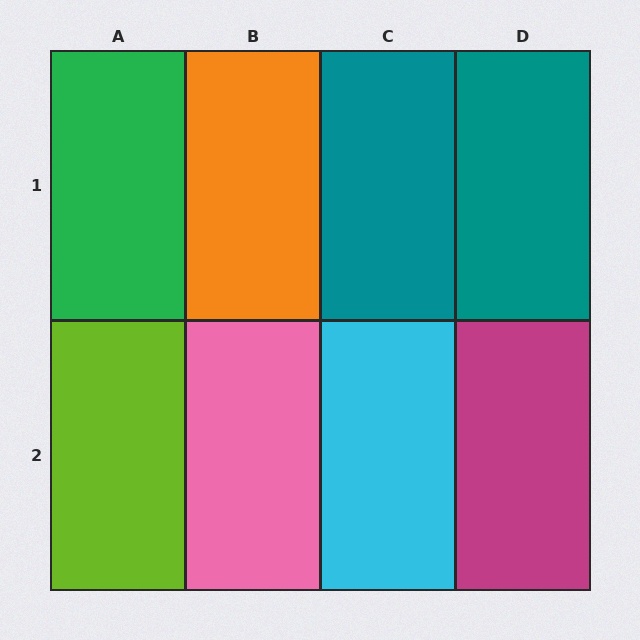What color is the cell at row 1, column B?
Orange.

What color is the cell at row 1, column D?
Teal.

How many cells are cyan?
1 cell is cyan.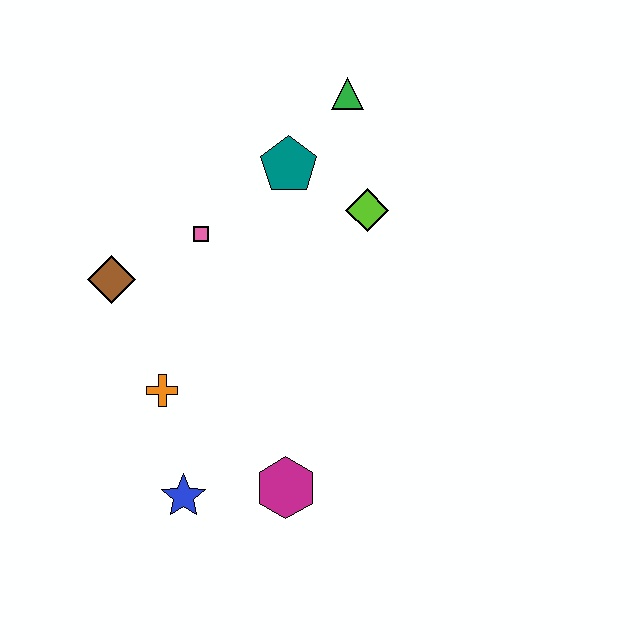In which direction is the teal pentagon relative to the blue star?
The teal pentagon is above the blue star.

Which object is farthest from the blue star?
The green triangle is farthest from the blue star.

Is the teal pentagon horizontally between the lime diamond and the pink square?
Yes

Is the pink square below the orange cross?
No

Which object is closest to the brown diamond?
The pink square is closest to the brown diamond.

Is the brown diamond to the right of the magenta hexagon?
No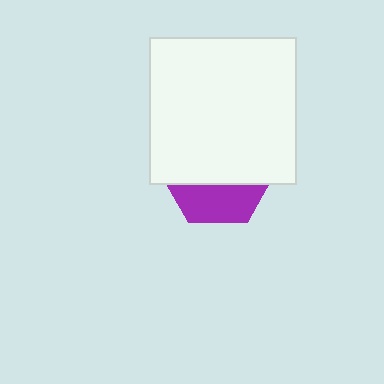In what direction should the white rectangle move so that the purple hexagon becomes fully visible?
The white rectangle should move up. That is the shortest direction to clear the overlap and leave the purple hexagon fully visible.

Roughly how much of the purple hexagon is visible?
A small part of it is visible (roughly 33%).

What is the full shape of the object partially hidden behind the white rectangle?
The partially hidden object is a purple hexagon.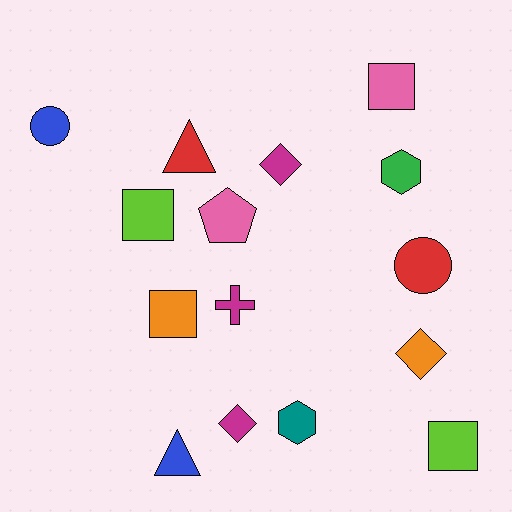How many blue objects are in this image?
There are 2 blue objects.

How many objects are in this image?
There are 15 objects.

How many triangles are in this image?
There are 2 triangles.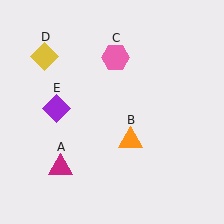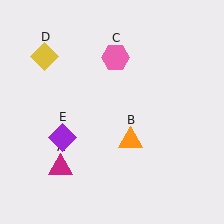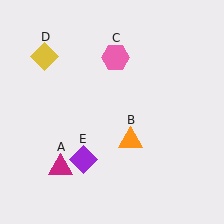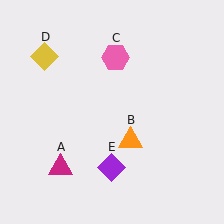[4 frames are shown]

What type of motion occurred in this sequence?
The purple diamond (object E) rotated counterclockwise around the center of the scene.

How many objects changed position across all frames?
1 object changed position: purple diamond (object E).